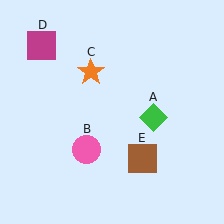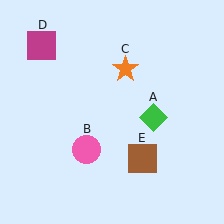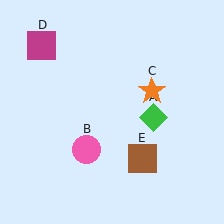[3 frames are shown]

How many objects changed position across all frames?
1 object changed position: orange star (object C).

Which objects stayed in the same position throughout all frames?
Green diamond (object A) and pink circle (object B) and magenta square (object D) and brown square (object E) remained stationary.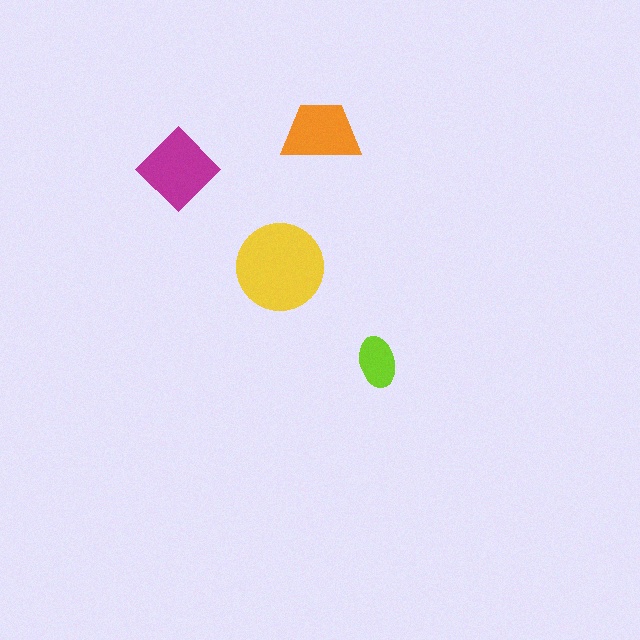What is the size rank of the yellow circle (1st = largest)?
1st.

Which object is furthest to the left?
The magenta diamond is leftmost.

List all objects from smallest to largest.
The lime ellipse, the orange trapezoid, the magenta diamond, the yellow circle.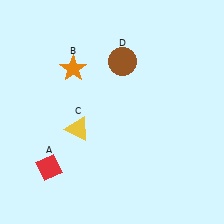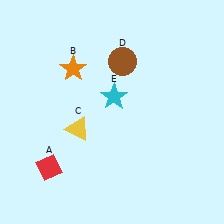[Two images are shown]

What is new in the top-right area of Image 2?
A cyan star (E) was added in the top-right area of Image 2.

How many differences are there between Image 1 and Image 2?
There is 1 difference between the two images.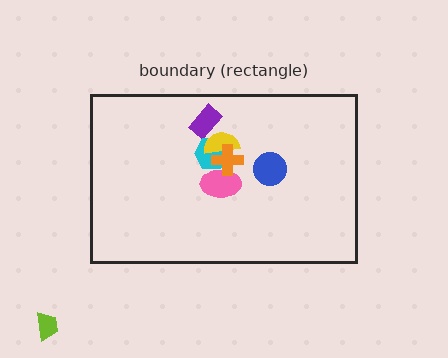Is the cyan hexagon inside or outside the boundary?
Inside.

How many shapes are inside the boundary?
6 inside, 1 outside.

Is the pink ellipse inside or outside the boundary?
Inside.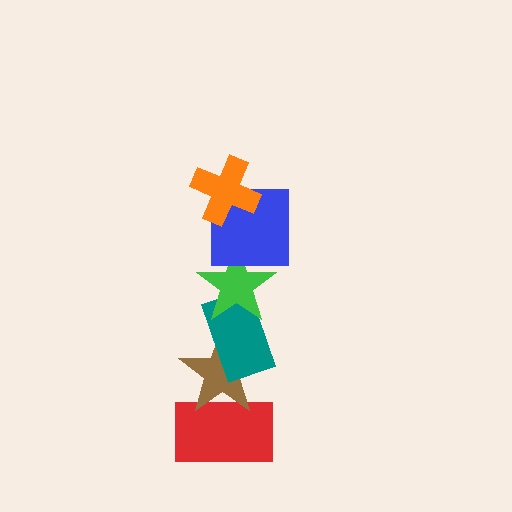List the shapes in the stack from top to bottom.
From top to bottom: the orange cross, the blue square, the green star, the teal rectangle, the brown star, the red rectangle.